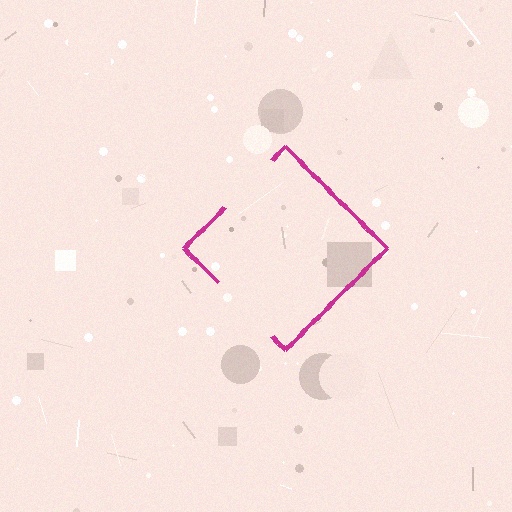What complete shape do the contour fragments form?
The contour fragments form a diamond.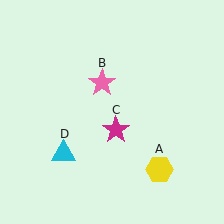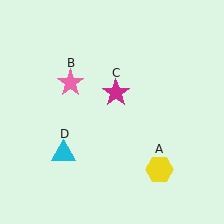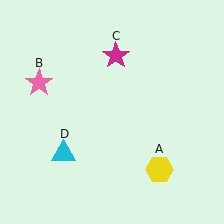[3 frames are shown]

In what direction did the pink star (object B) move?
The pink star (object B) moved left.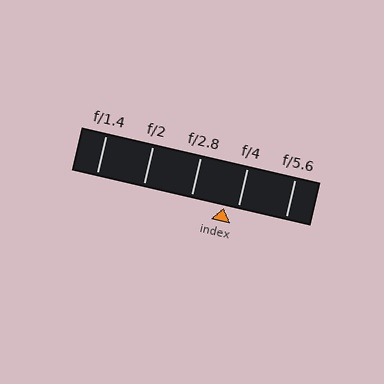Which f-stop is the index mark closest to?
The index mark is closest to f/4.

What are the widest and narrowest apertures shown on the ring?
The widest aperture shown is f/1.4 and the narrowest is f/5.6.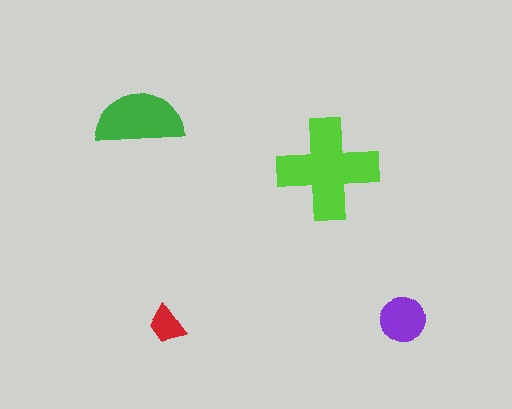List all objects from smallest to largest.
The red trapezoid, the purple circle, the green semicircle, the lime cross.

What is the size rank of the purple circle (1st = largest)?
3rd.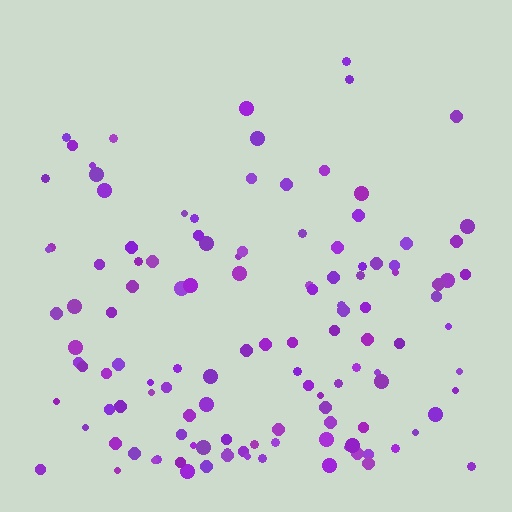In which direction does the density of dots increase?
From top to bottom, with the bottom side densest.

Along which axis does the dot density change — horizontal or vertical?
Vertical.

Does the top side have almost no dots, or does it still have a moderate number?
Still a moderate number, just noticeably fewer than the bottom.